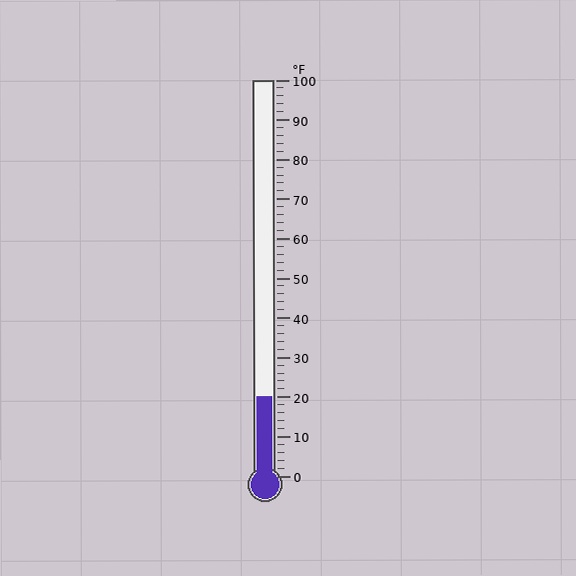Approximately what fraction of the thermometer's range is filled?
The thermometer is filled to approximately 20% of its range.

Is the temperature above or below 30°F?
The temperature is below 30°F.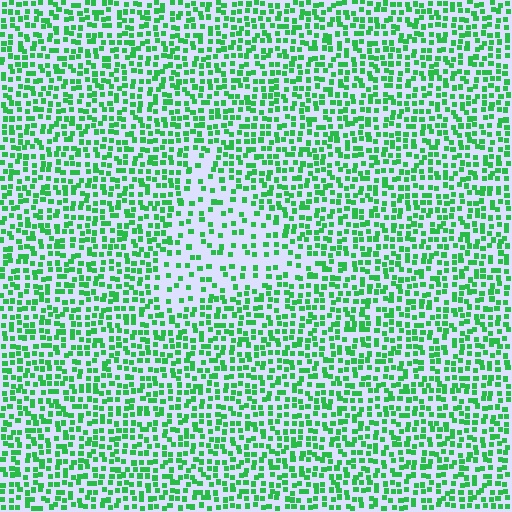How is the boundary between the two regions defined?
The boundary is defined by a change in element density (approximately 2.0x ratio). All elements are the same color, size, and shape.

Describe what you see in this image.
The image contains small green elements arranged at two different densities. A triangle-shaped region is visible where the elements are less densely packed than the surrounding area.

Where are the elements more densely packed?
The elements are more densely packed outside the triangle boundary.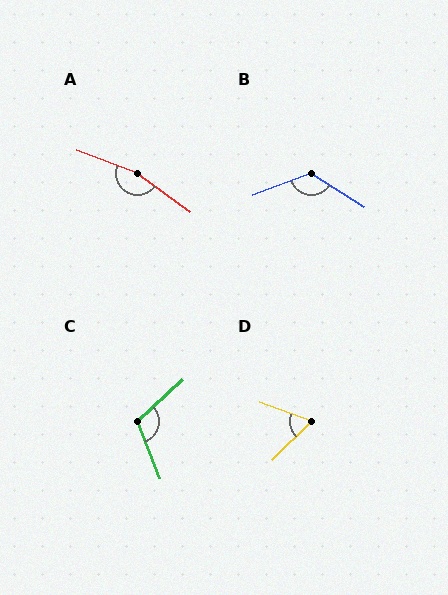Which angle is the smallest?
D, at approximately 65 degrees.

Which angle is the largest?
A, at approximately 166 degrees.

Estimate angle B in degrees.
Approximately 127 degrees.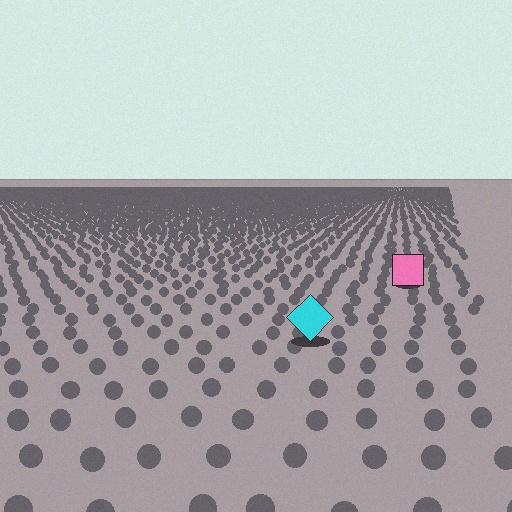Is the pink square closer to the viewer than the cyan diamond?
No. The cyan diamond is closer — you can tell from the texture gradient: the ground texture is coarser near it.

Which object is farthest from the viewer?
The pink square is farthest from the viewer. It appears smaller and the ground texture around it is denser.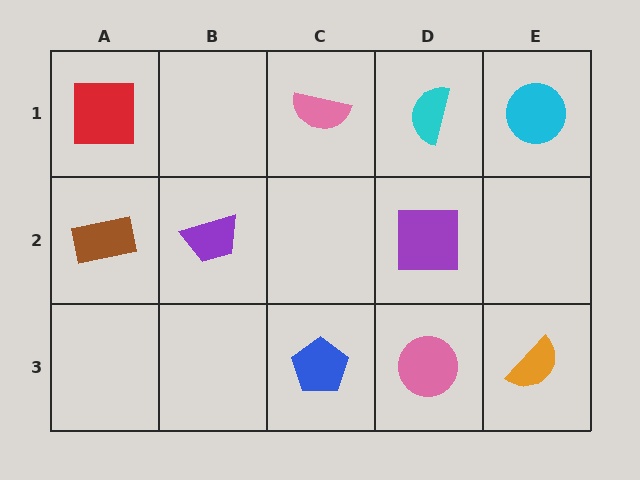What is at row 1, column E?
A cyan circle.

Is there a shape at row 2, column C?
No, that cell is empty.